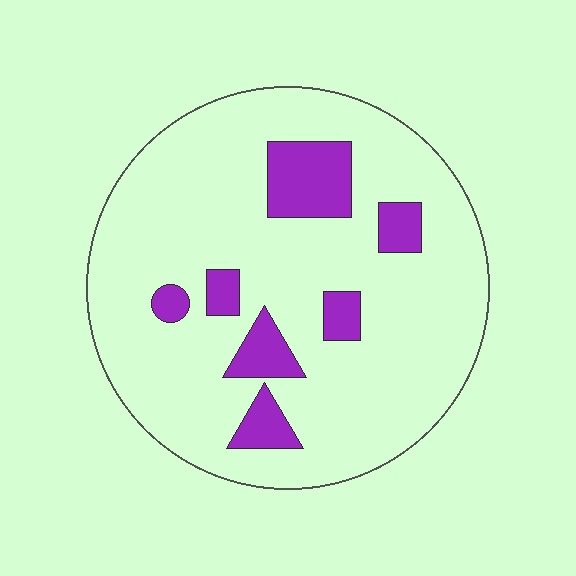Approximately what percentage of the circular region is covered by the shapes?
Approximately 15%.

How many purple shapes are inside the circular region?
7.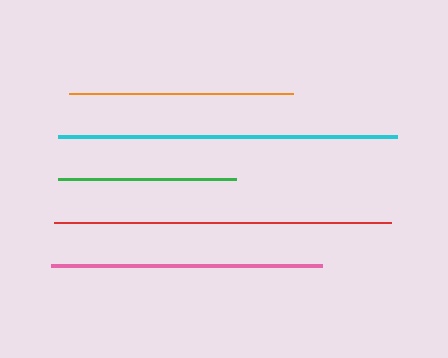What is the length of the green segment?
The green segment is approximately 179 pixels long.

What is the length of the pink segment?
The pink segment is approximately 271 pixels long.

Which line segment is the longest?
The cyan line is the longest at approximately 340 pixels.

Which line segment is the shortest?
The green line is the shortest at approximately 179 pixels.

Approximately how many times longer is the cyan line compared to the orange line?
The cyan line is approximately 1.5 times the length of the orange line.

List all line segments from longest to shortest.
From longest to shortest: cyan, red, pink, orange, green.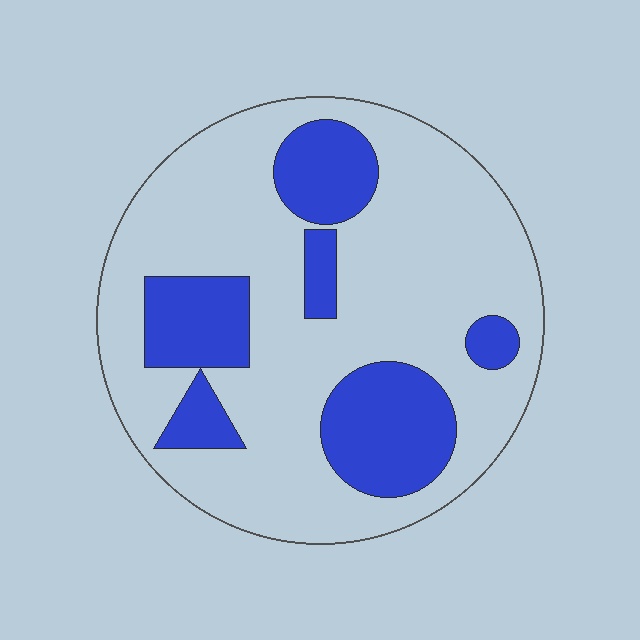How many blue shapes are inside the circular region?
6.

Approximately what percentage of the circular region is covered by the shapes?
Approximately 25%.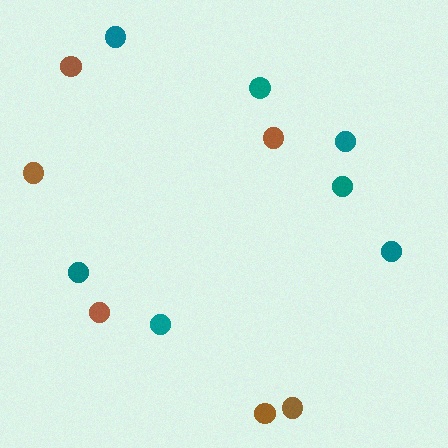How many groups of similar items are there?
There are 2 groups: one group of brown circles (6) and one group of teal circles (7).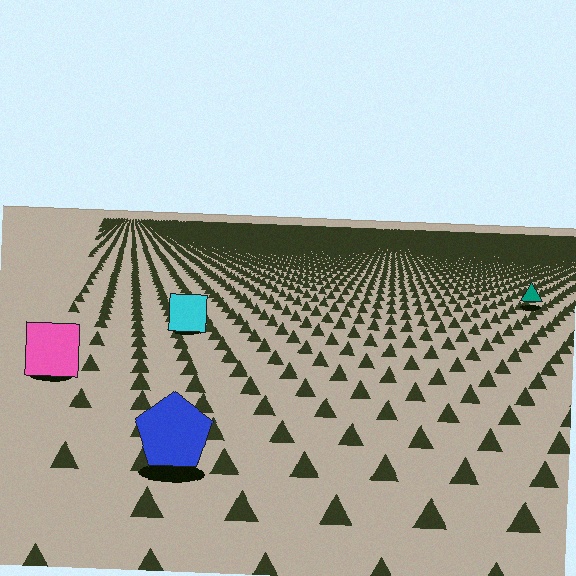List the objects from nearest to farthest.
From nearest to farthest: the blue pentagon, the pink square, the cyan square, the teal triangle.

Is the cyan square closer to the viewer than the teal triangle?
Yes. The cyan square is closer — you can tell from the texture gradient: the ground texture is coarser near it.